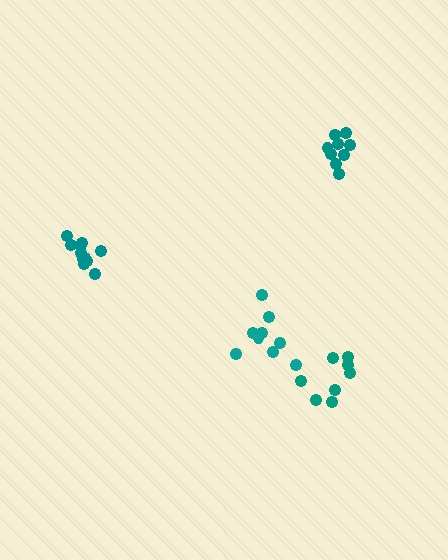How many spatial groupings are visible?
There are 4 spatial groupings.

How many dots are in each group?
Group 1: 8 dots, Group 2: 9 dots, Group 3: 11 dots, Group 4: 9 dots (37 total).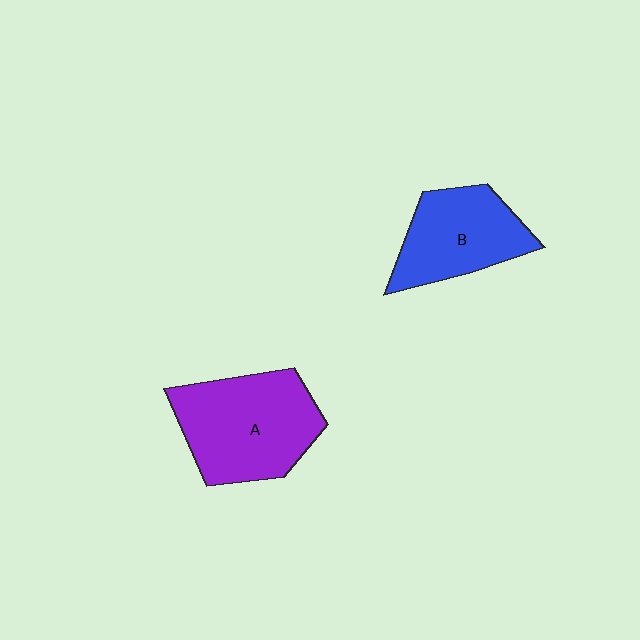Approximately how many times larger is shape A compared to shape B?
Approximately 1.3 times.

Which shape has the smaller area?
Shape B (blue).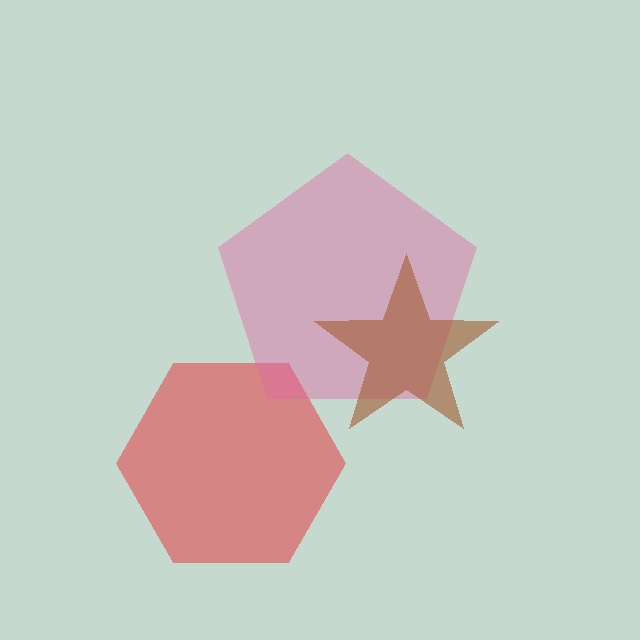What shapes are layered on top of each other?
The layered shapes are: a red hexagon, a pink pentagon, a brown star.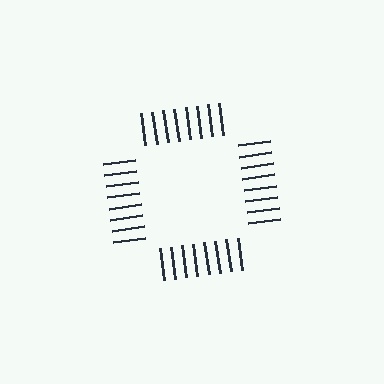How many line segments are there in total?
32 — 8 along each of the 4 edges.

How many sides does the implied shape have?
4 sides — the line-ends trace a square.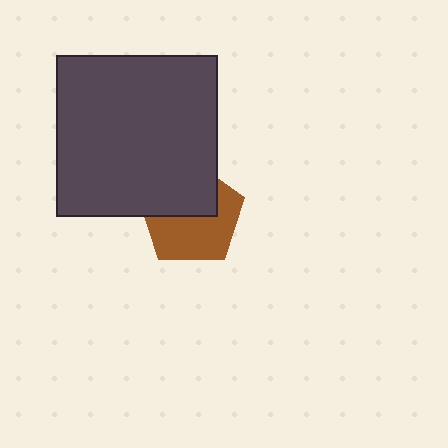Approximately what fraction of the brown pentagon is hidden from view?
Roughly 44% of the brown pentagon is hidden behind the dark gray square.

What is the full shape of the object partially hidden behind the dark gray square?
The partially hidden object is a brown pentagon.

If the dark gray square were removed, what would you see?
You would see the complete brown pentagon.